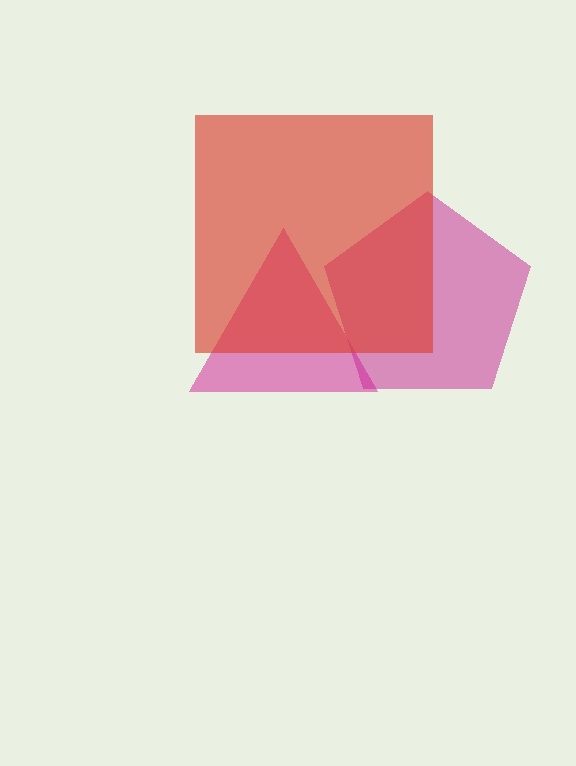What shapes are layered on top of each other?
The layered shapes are: a pink triangle, a magenta pentagon, a red square.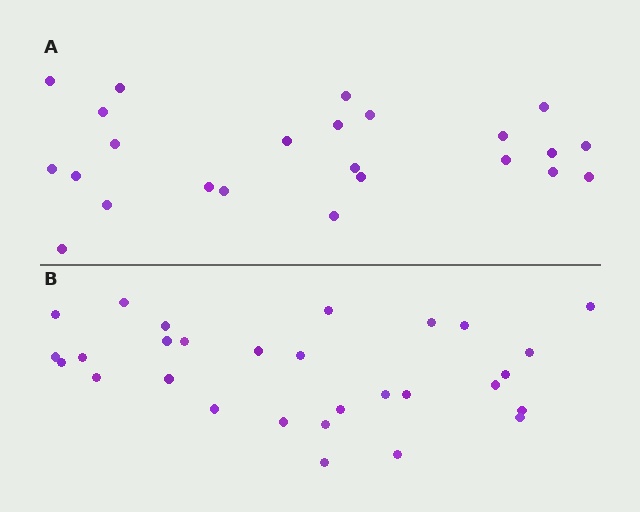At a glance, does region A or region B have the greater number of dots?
Region B (the bottom region) has more dots.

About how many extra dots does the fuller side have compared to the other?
Region B has about 5 more dots than region A.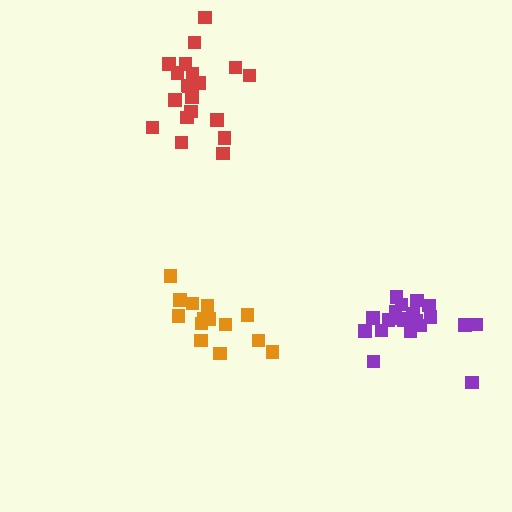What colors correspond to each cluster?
The clusters are colored: red, orange, purple.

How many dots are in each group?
Group 1: 20 dots, Group 2: 14 dots, Group 3: 20 dots (54 total).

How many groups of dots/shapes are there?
There are 3 groups.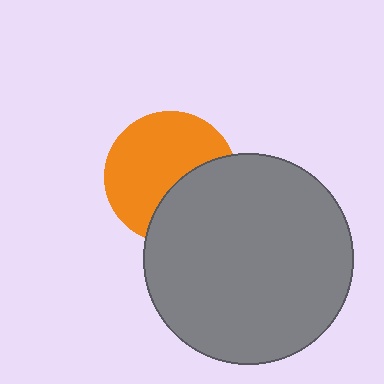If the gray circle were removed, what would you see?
You would see the complete orange circle.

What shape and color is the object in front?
The object in front is a gray circle.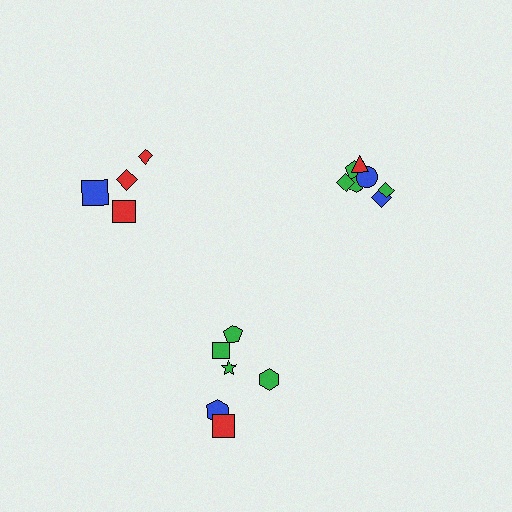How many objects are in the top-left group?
There are 4 objects.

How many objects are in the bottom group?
There are 6 objects.